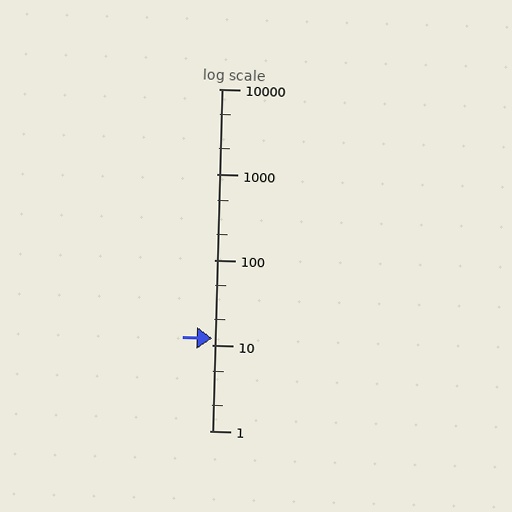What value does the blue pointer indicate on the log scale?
The pointer indicates approximately 12.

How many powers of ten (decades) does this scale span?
The scale spans 4 decades, from 1 to 10000.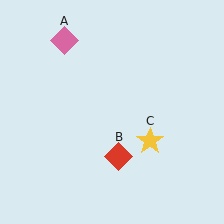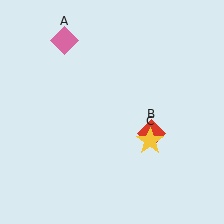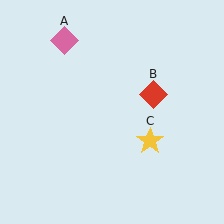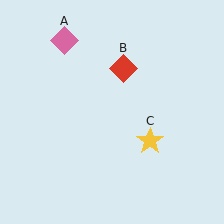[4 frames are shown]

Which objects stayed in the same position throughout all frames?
Pink diamond (object A) and yellow star (object C) remained stationary.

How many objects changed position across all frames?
1 object changed position: red diamond (object B).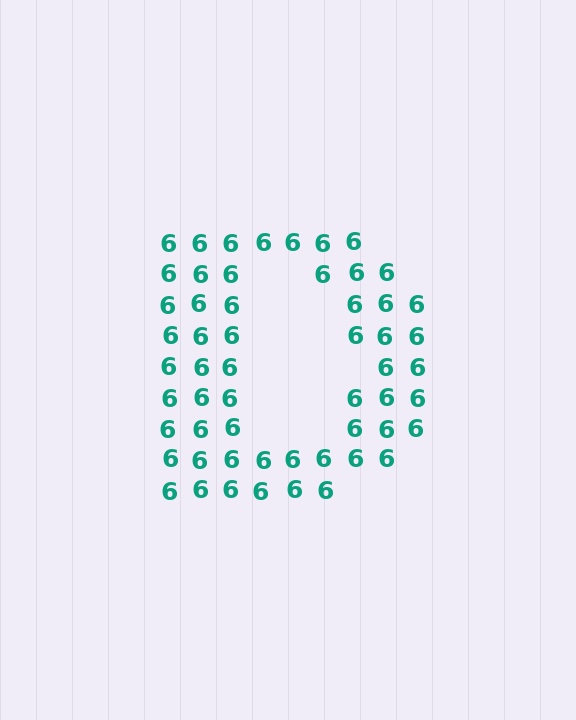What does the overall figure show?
The overall figure shows the letter D.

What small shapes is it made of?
It is made of small digit 6's.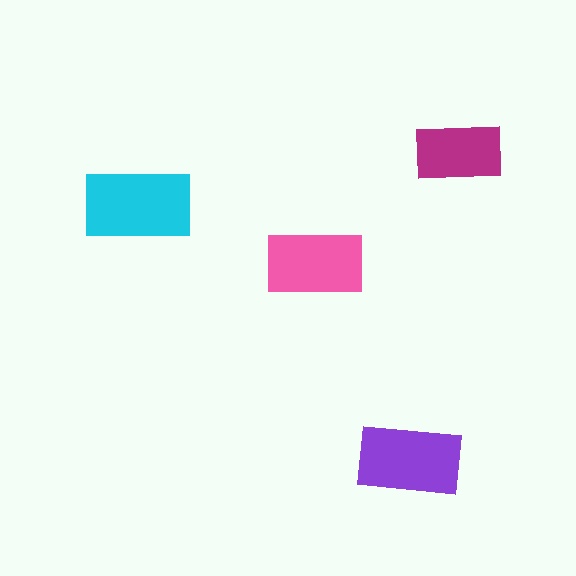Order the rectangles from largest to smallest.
the cyan one, the purple one, the pink one, the magenta one.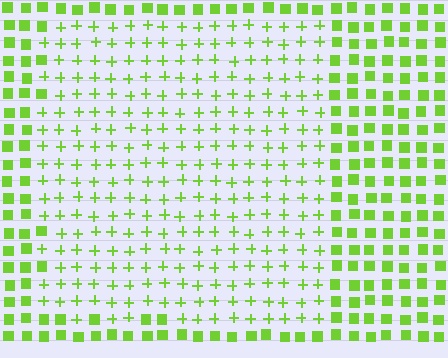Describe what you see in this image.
The image is filled with small lime elements arranged in a uniform grid. A rectangle-shaped region contains plus signs, while the surrounding area contains squares. The boundary is defined purely by the change in element shape.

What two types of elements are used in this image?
The image uses plus signs inside the rectangle region and squares outside it.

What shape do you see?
I see a rectangle.